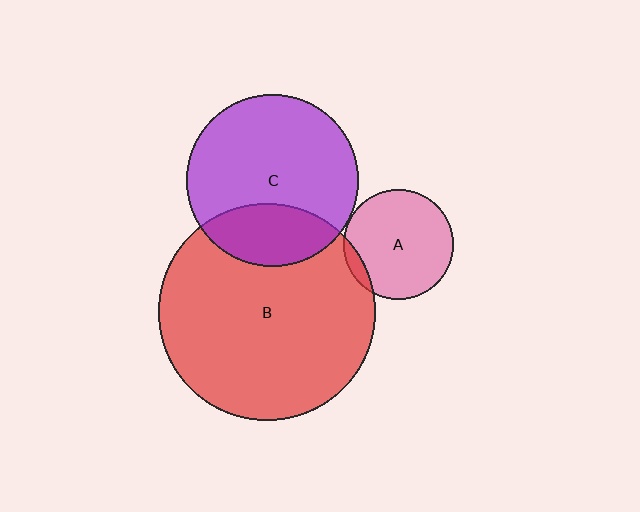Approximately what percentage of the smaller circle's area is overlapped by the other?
Approximately 25%.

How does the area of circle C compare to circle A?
Approximately 2.4 times.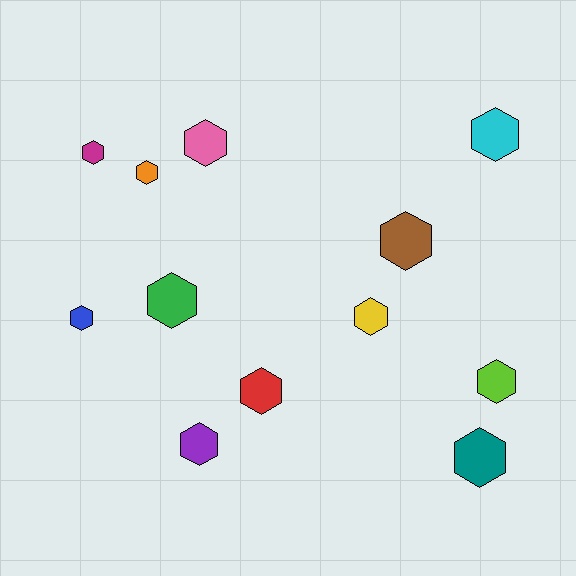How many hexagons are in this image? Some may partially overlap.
There are 12 hexagons.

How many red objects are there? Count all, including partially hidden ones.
There is 1 red object.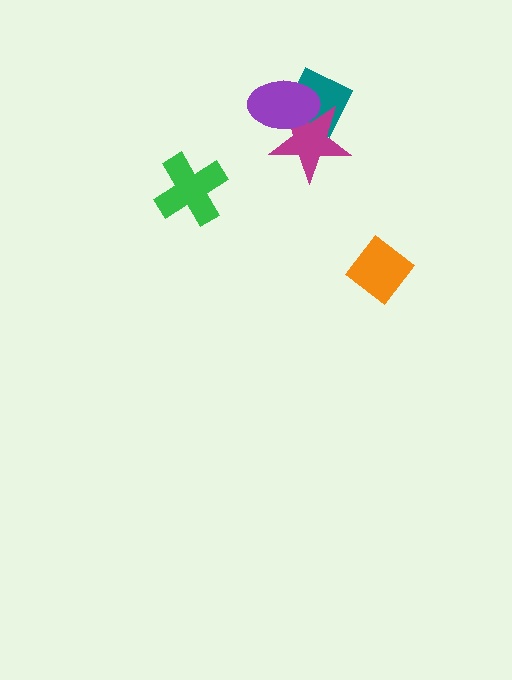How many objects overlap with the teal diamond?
2 objects overlap with the teal diamond.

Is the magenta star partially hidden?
Yes, it is partially covered by another shape.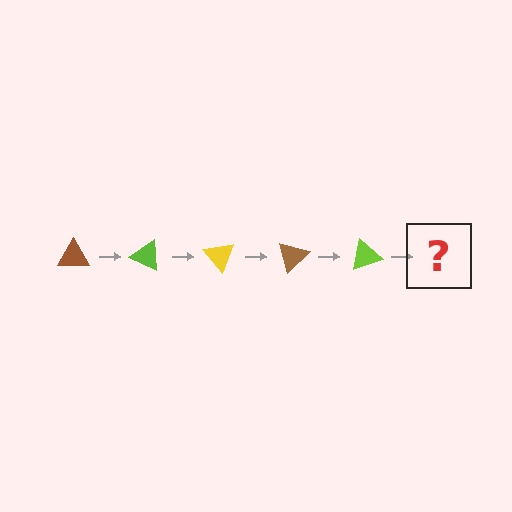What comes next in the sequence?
The next element should be a yellow triangle, rotated 125 degrees from the start.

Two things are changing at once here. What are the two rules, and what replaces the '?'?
The two rules are that it rotates 25 degrees each step and the color cycles through brown, lime, and yellow. The '?' should be a yellow triangle, rotated 125 degrees from the start.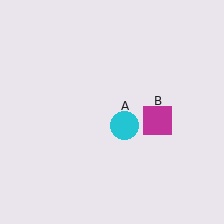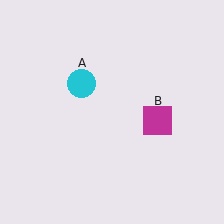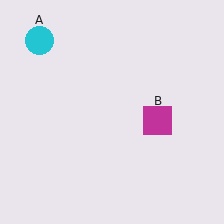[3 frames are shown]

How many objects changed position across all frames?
1 object changed position: cyan circle (object A).